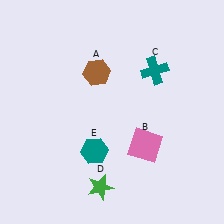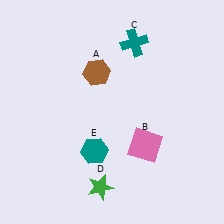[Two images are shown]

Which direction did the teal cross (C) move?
The teal cross (C) moved up.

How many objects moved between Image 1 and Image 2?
1 object moved between the two images.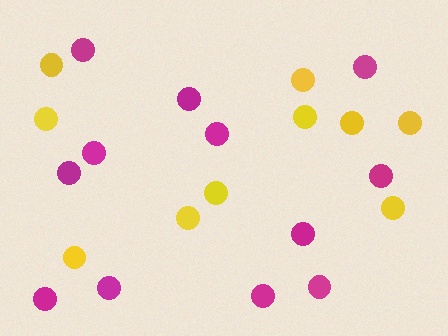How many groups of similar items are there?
There are 2 groups: one group of magenta circles (12) and one group of yellow circles (10).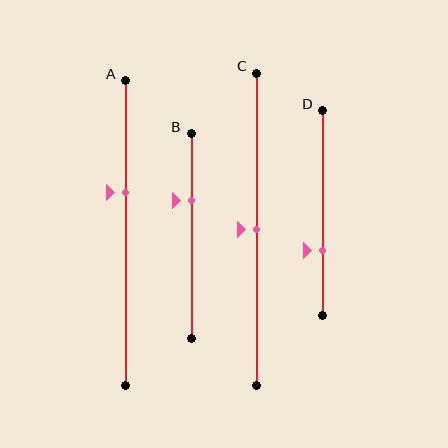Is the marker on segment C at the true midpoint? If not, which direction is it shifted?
Yes, the marker on segment C is at the true midpoint.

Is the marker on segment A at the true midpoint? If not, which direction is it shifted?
No, the marker on segment A is shifted upward by about 13% of the segment length.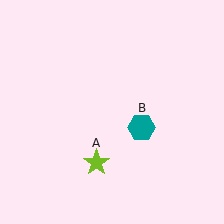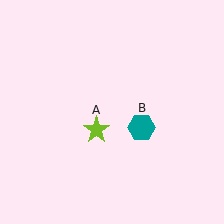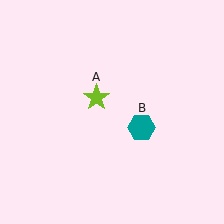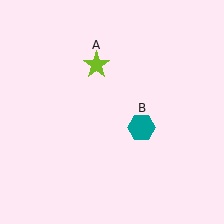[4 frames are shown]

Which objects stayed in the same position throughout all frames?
Teal hexagon (object B) remained stationary.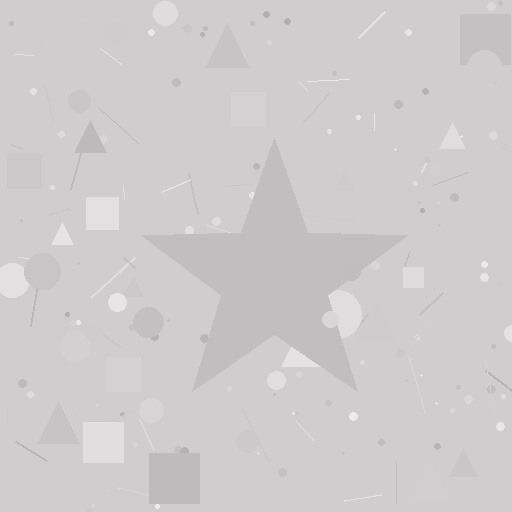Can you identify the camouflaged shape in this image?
The camouflaged shape is a star.